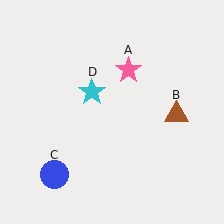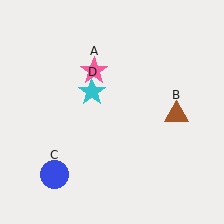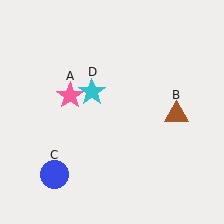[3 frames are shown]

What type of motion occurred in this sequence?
The pink star (object A) rotated counterclockwise around the center of the scene.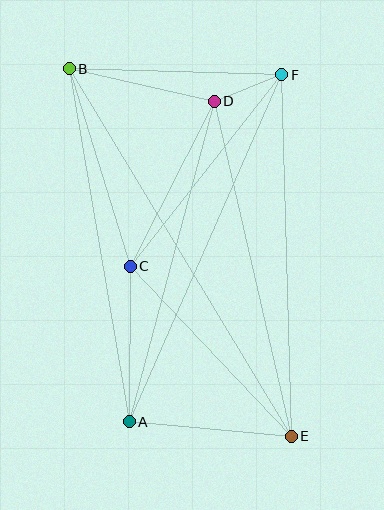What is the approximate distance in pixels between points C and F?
The distance between C and F is approximately 244 pixels.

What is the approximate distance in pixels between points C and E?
The distance between C and E is approximately 234 pixels.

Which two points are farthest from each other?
Points B and E are farthest from each other.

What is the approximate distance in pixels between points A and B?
The distance between A and B is approximately 358 pixels.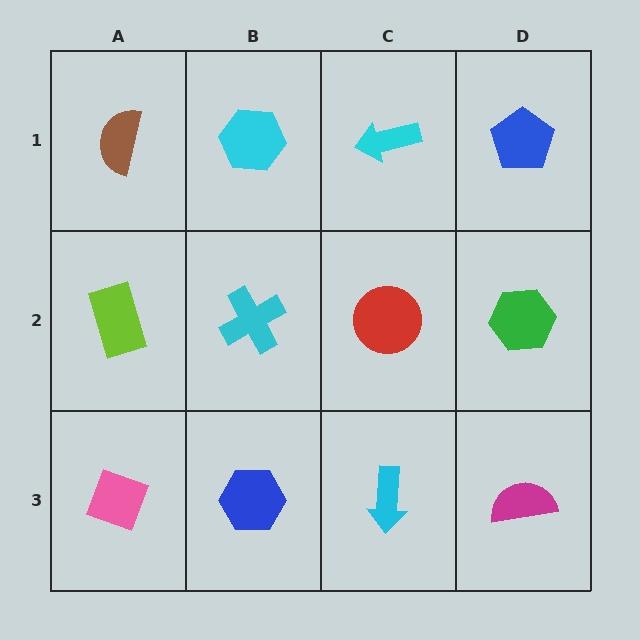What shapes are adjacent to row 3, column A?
A lime rectangle (row 2, column A), a blue hexagon (row 3, column B).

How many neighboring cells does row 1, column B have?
3.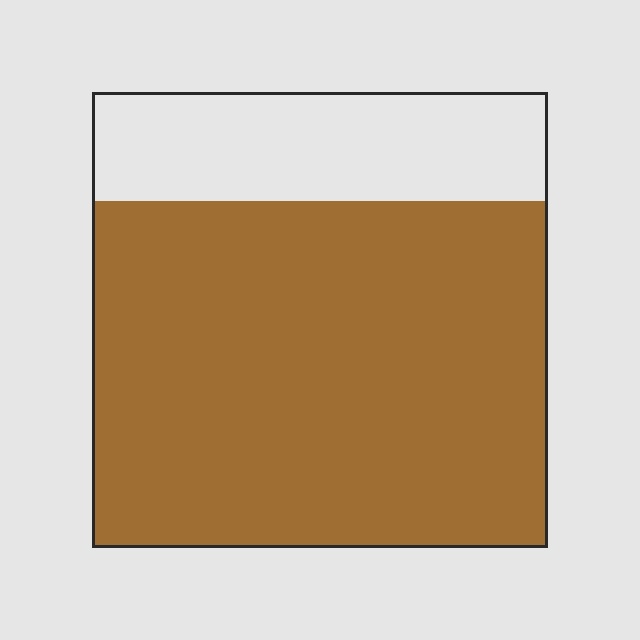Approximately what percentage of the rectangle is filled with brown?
Approximately 75%.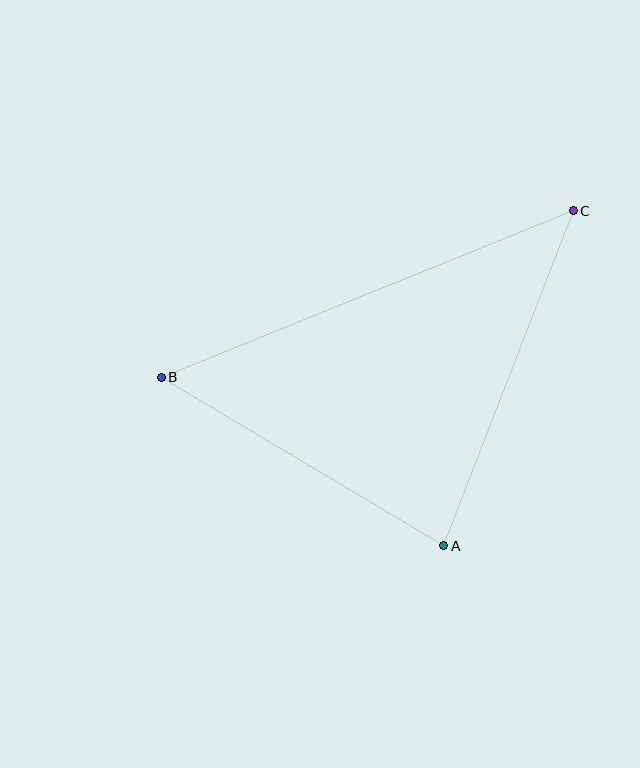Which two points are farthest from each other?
Points B and C are farthest from each other.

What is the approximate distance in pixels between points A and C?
The distance between A and C is approximately 359 pixels.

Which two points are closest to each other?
Points A and B are closest to each other.